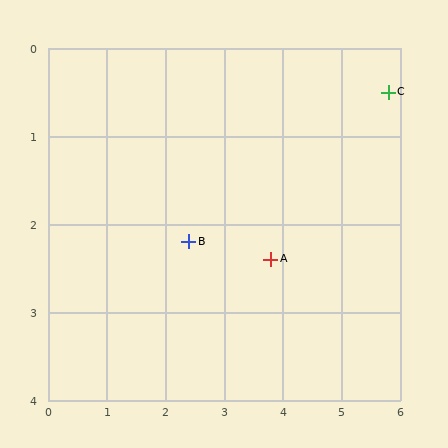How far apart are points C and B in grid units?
Points C and B are about 3.8 grid units apart.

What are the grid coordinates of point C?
Point C is at approximately (5.8, 0.5).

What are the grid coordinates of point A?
Point A is at approximately (3.8, 2.4).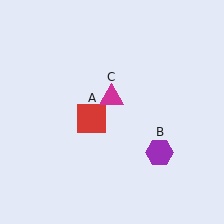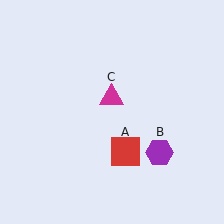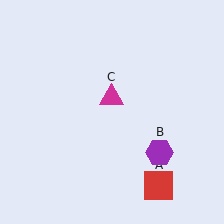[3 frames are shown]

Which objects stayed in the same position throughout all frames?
Purple hexagon (object B) and magenta triangle (object C) remained stationary.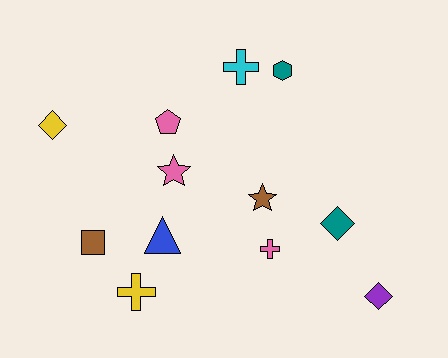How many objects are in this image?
There are 12 objects.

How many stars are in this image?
There are 2 stars.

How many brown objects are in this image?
There are 2 brown objects.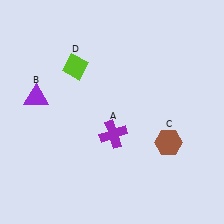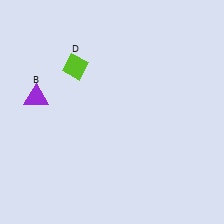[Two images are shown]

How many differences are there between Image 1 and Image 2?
There are 2 differences between the two images.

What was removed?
The purple cross (A), the brown hexagon (C) were removed in Image 2.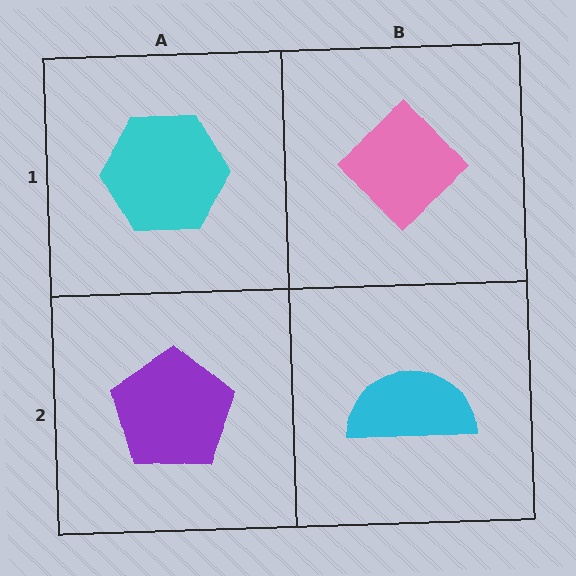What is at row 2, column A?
A purple pentagon.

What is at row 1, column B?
A pink diamond.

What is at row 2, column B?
A cyan semicircle.